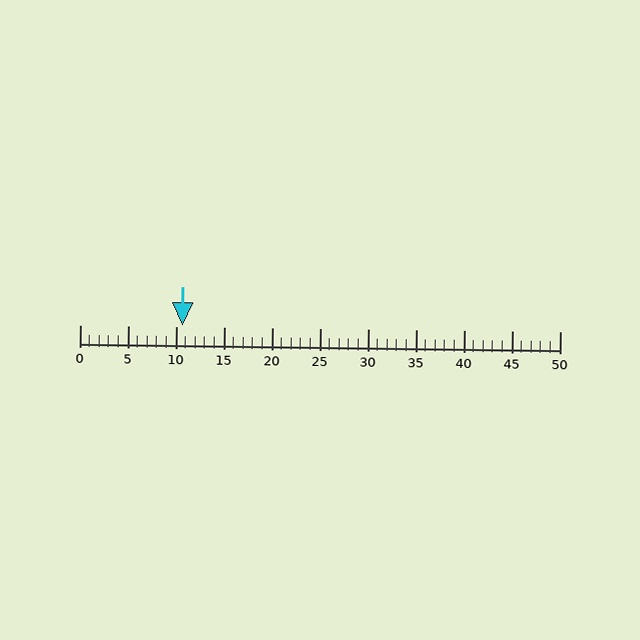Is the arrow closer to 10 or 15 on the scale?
The arrow is closer to 10.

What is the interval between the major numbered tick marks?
The major tick marks are spaced 5 units apart.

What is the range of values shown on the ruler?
The ruler shows values from 0 to 50.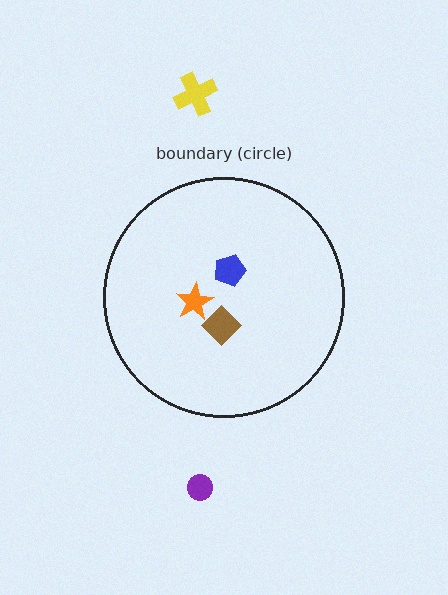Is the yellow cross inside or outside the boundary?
Outside.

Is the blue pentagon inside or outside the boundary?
Inside.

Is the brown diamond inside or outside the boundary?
Inside.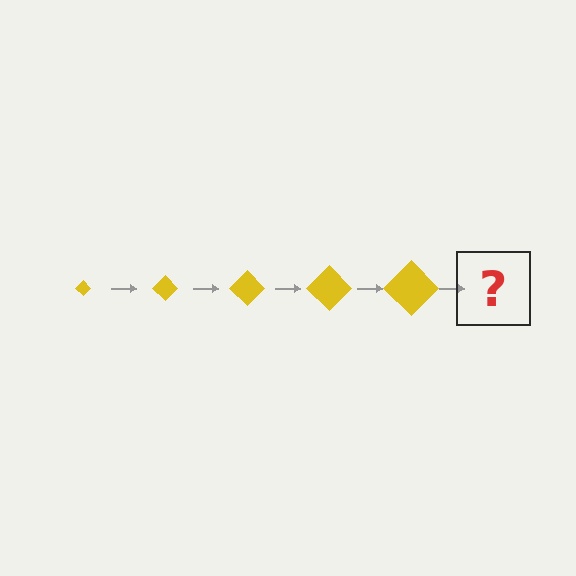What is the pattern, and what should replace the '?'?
The pattern is that the diamond gets progressively larger each step. The '?' should be a yellow diamond, larger than the previous one.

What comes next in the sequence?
The next element should be a yellow diamond, larger than the previous one.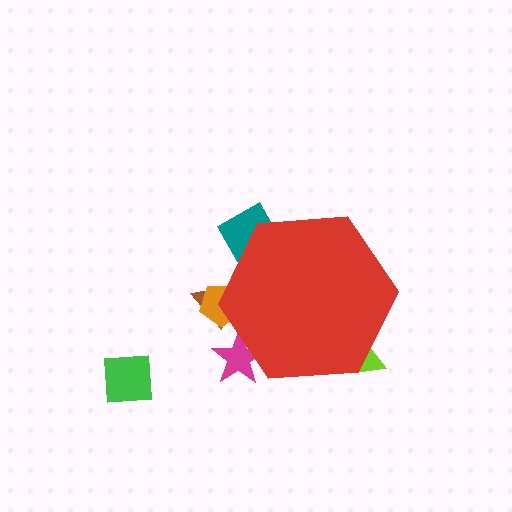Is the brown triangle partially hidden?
Yes, the brown triangle is partially hidden behind the red hexagon.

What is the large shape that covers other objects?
A red hexagon.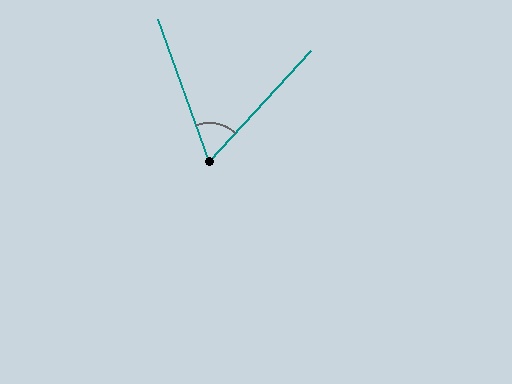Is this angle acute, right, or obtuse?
It is acute.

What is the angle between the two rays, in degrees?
Approximately 62 degrees.